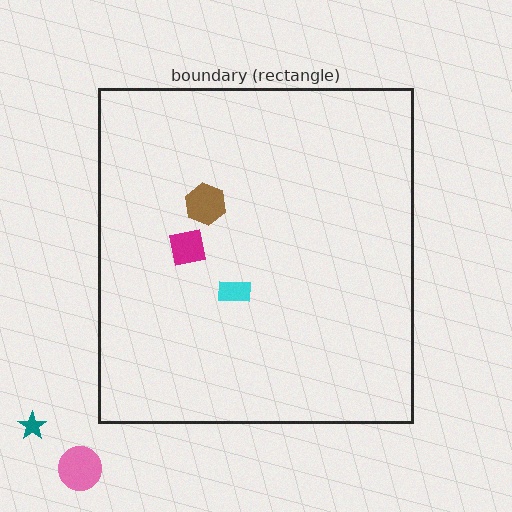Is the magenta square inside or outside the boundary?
Inside.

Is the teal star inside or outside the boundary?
Outside.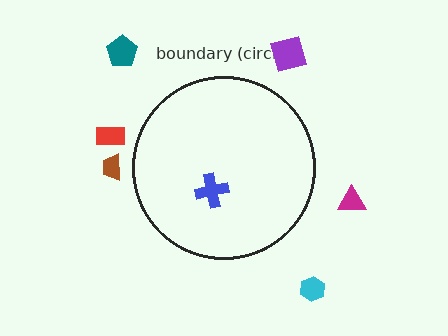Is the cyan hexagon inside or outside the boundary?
Outside.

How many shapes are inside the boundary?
1 inside, 6 outside.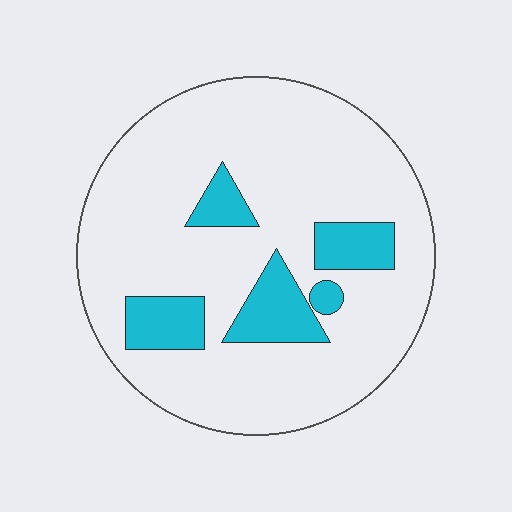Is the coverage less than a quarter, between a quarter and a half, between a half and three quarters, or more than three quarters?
Less than a quarter.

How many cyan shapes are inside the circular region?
5.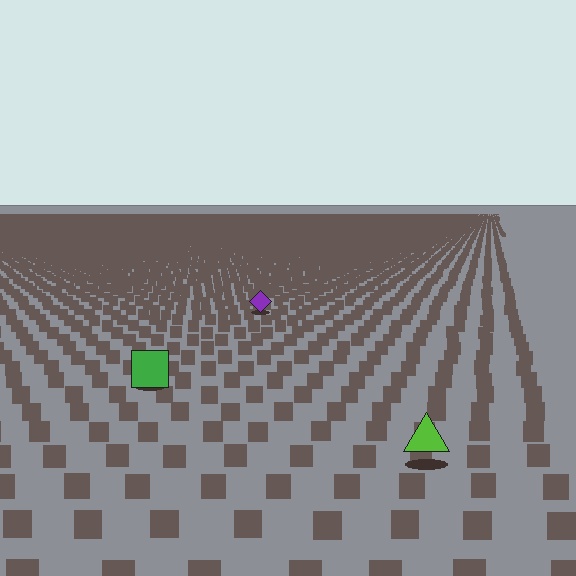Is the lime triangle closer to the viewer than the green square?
Yes. The lime triangle is closer — you can tell from the texture gradient: the ground texture is coarser near it.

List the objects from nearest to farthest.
From nearest to farthest: the lime triangle, the green square, the purple diamond.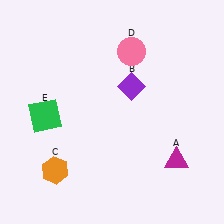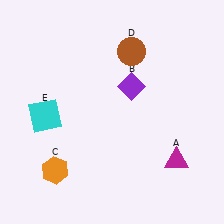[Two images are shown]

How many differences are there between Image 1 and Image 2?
There are 2 differences between the two images.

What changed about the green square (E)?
In Image 1, E is green. In Image 2, it changed to cyan.